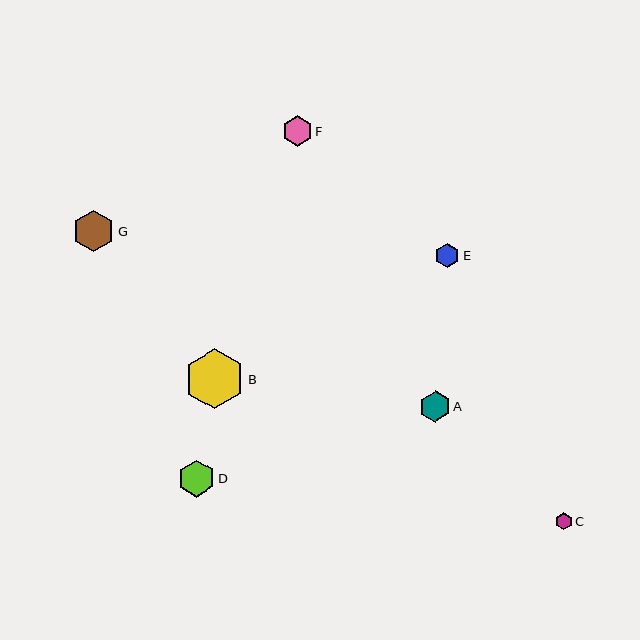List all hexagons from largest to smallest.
From largest to smallest: B, G, D, F, A, E, C.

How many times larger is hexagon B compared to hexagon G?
Hexagon B is approximately 1.4 times the size of hexagon G.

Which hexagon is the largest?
Hexagon B is the largest with a size of approximately 60 pixels.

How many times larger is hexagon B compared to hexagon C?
Hexagon B is approximately 3.5 times the size of hexagon C.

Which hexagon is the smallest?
Hexagon C is the smallest with a size of approximately 17 pixels.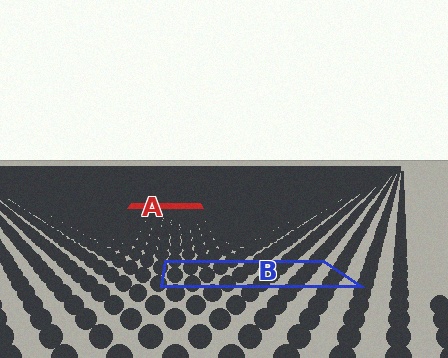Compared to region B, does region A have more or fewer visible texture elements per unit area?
Region A has more texture elements per unit area — they are packed more densely because it is farther away.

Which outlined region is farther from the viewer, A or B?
Region A is farther from the viewer — the texture elements inside it appear smaller and more densely packed.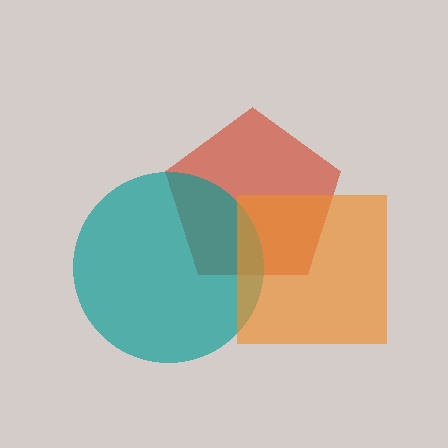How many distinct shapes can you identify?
There are 3 distinct shapes: a red pentagon, a teal circle, an orange square.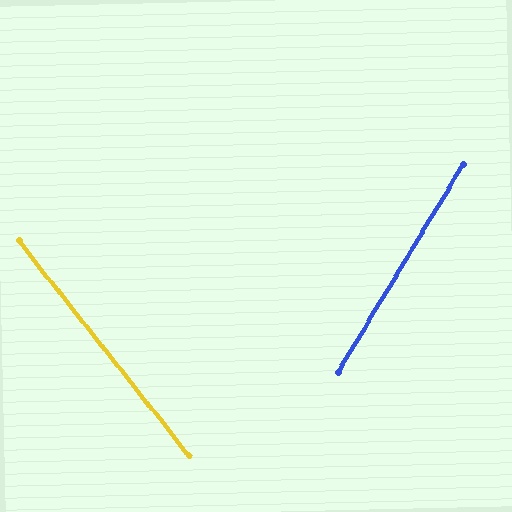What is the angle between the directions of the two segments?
Approximately 70 degrees.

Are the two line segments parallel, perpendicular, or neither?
Neither parallel nor perpendicular — they differ by about 70°.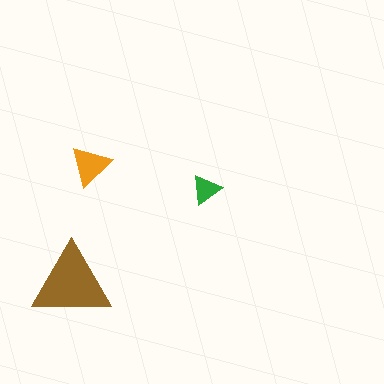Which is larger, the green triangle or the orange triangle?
The orange one.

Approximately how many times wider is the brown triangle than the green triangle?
About 2.5 times wider.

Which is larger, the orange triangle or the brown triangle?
The brown one.